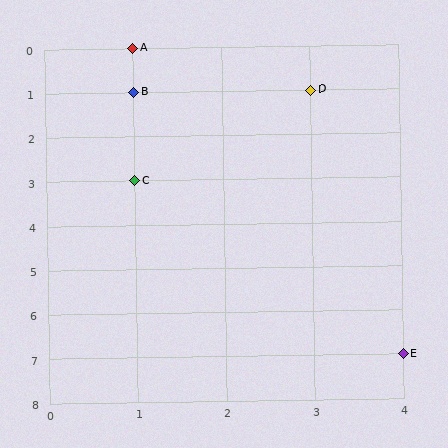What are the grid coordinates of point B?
Point B is at grid coordinates (1, 1).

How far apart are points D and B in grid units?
Points D and B are 2 columns apart.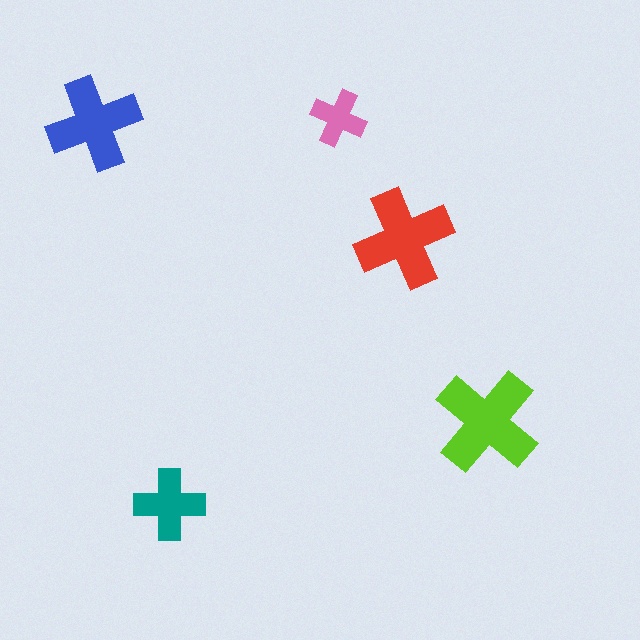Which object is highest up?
The pink cross is topmost.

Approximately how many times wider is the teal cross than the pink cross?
About 1.5 times wider.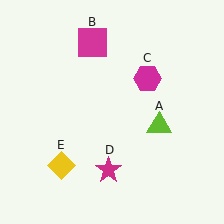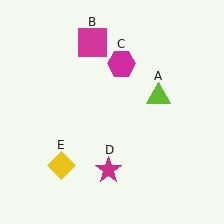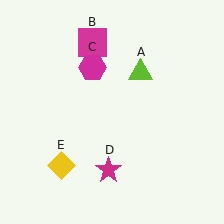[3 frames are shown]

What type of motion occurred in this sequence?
The lime triangle (object A), magenta hexagon (object C) rotated counterclockwise around the center of the scene.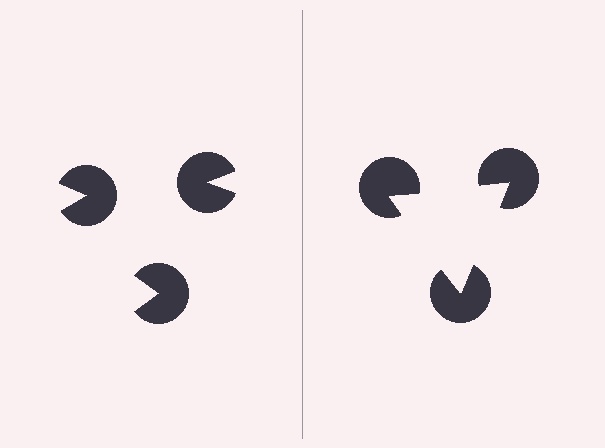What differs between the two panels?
The pac-man discs are positioned identically on both sides; only the wedge orientations differ. On the right they align to a triangle; on the left they are misaligned.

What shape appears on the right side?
An illusory triangle.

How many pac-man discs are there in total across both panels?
6 — 3 on each side.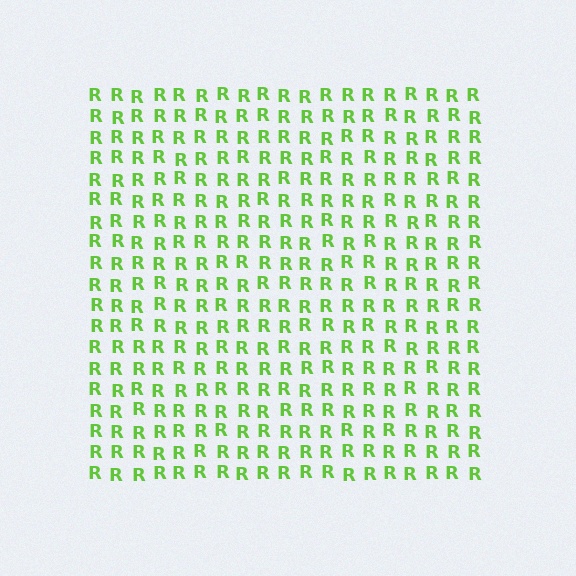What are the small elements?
The small elements are letter R's.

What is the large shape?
The large shape is a square.